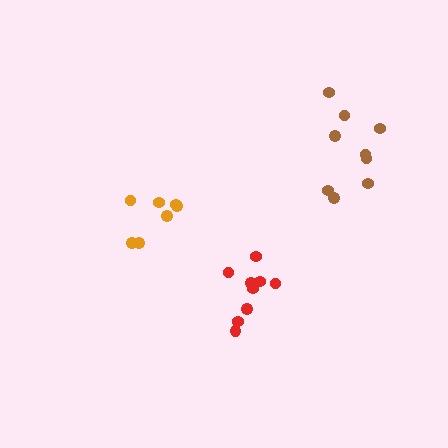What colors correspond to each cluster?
The clusters are colored: red, brown, orange.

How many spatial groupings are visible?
There are 3 spatial groupings.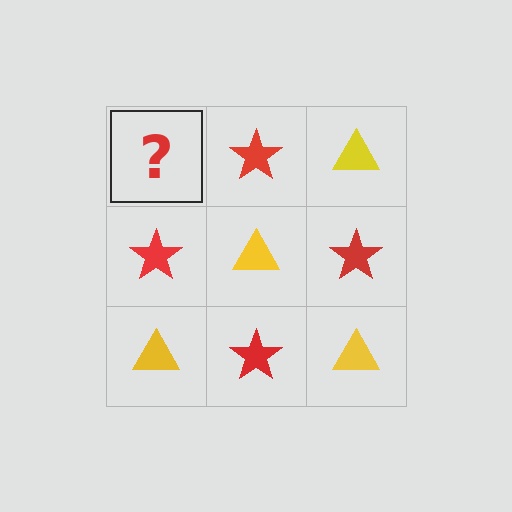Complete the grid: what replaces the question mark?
The question mark should be replaced with a yellow triangle.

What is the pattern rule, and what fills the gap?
The rule is that it alternates yellow triangle and red star in a checkerboard pattern. The gap should be filled with a yellow triangle.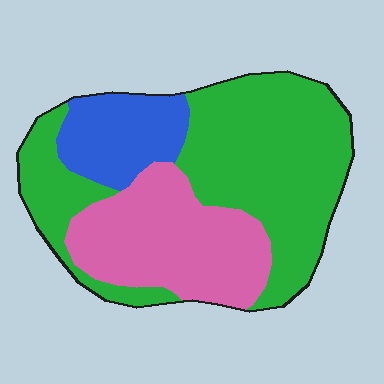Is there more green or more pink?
Green.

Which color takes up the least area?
Blue, at roughly 15%.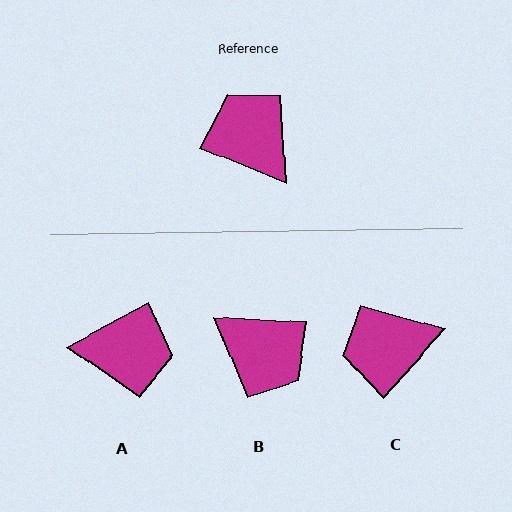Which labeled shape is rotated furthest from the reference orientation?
B, about 161 degrees away.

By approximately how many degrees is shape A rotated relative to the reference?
Approximately 129 degrees clockwise.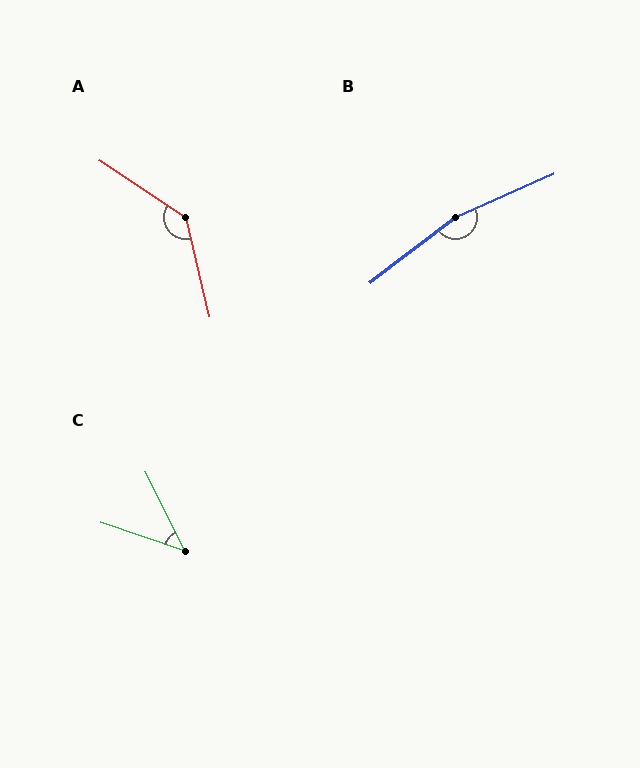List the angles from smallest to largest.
C (45°), A (137°), B (167°).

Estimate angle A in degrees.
Approximately 137 degrees.